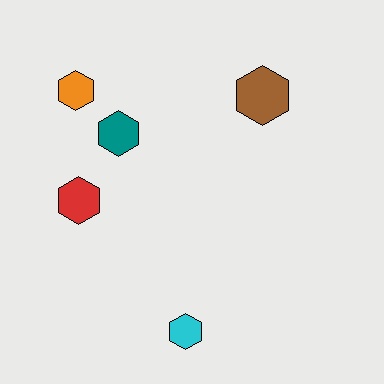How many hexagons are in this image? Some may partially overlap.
There are 5 hexagons.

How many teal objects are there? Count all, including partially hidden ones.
There is 1 teal object.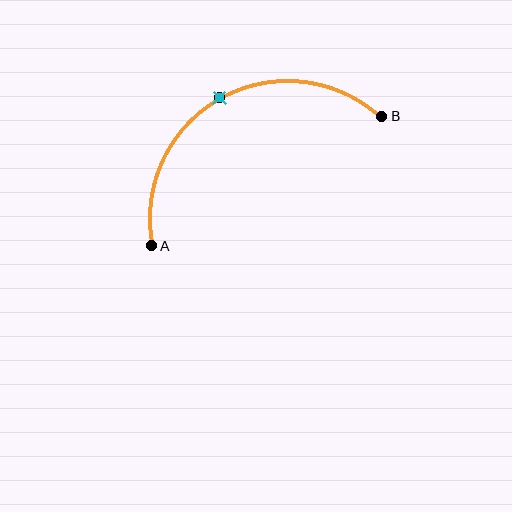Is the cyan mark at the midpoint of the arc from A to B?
Yes. The cyan mark lies on the arc at equal arc-length from both A and B — it is the arc midpoint.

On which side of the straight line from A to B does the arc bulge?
The arc bulges above the straight line connecting A and B.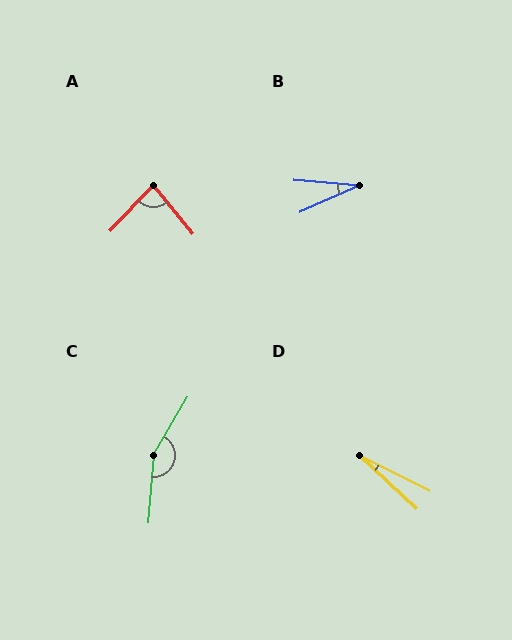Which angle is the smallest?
D, at approximately 16 degrees.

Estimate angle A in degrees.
Approximately 82 degrees.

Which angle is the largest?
C, at approximately 154 degrees.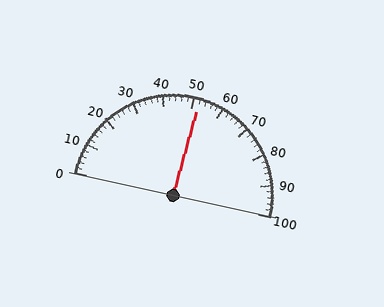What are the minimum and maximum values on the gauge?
The gauge ranges from 0 to 100.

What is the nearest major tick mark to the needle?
The nearest major tick mark is 50.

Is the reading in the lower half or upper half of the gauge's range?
The reading is in the upper half of the range (0 to 100).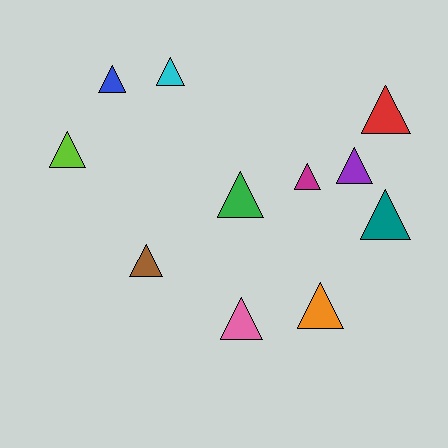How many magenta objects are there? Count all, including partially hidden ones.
There is 1 magenta object.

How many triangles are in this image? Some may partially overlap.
There are 11 triangles.